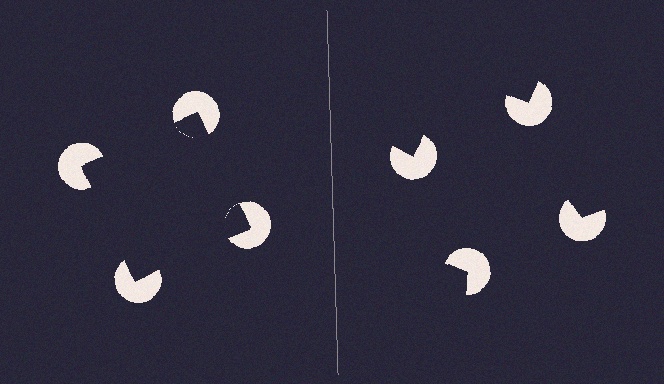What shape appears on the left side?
An illusory square.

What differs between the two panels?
The pac-man discs are positioned identically on both sides; only the wedge orientations differ. On the left they align to a square; on the right they are misaligned.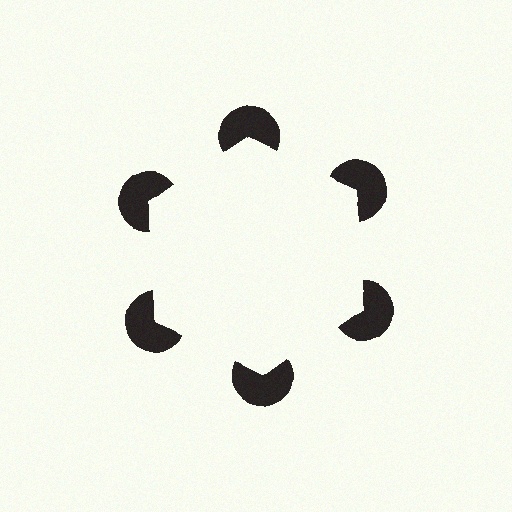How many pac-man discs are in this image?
There are 6 — one at each vertex of the illusory hexagon.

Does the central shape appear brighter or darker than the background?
It typically appears slightly brighter than the background, even though no actual brightness change is drawn.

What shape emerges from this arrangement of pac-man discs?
An illusory hexagon — its edges are inferred from the aligned wedge cuts in the pac-man discs, not physically drawn.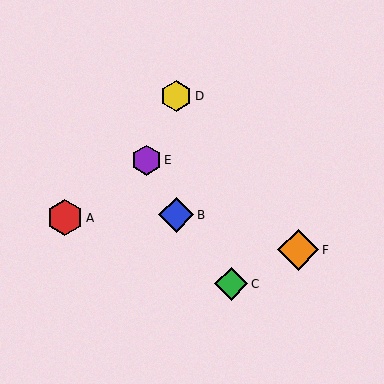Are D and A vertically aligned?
No, D is at x≈176 and A is at x≈65.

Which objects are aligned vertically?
Objects B, D are aligned vertically.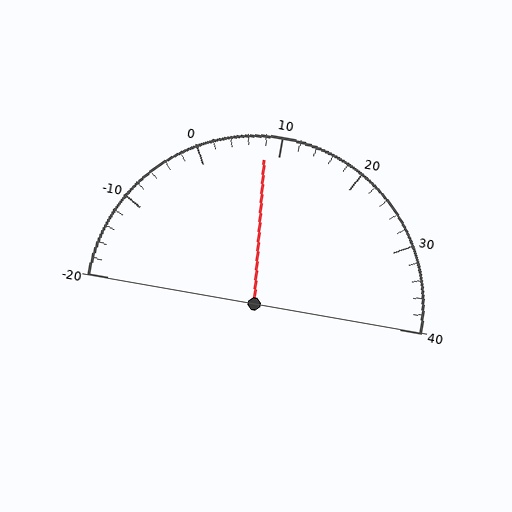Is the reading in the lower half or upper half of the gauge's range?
The reading is in the lower half of the range (-20 to 40).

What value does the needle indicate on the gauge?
The needle indicates approximately 8.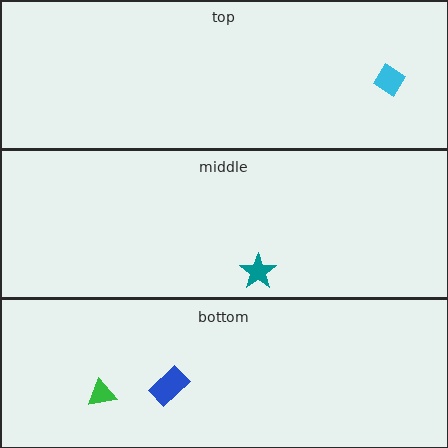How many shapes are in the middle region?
1.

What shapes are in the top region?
The cyan diamond.